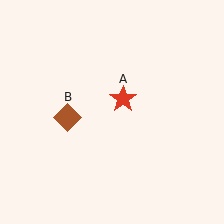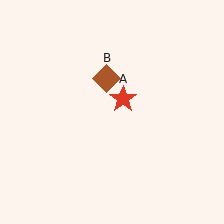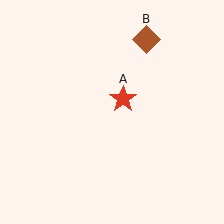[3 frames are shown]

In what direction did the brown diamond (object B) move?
The brown diamond (object B) moved up and to the right.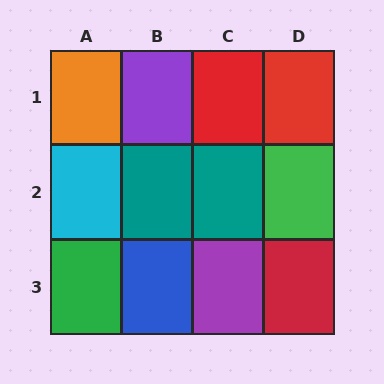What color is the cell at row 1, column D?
Red.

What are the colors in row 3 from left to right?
Green, blue, purple, red.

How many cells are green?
2 cells are green.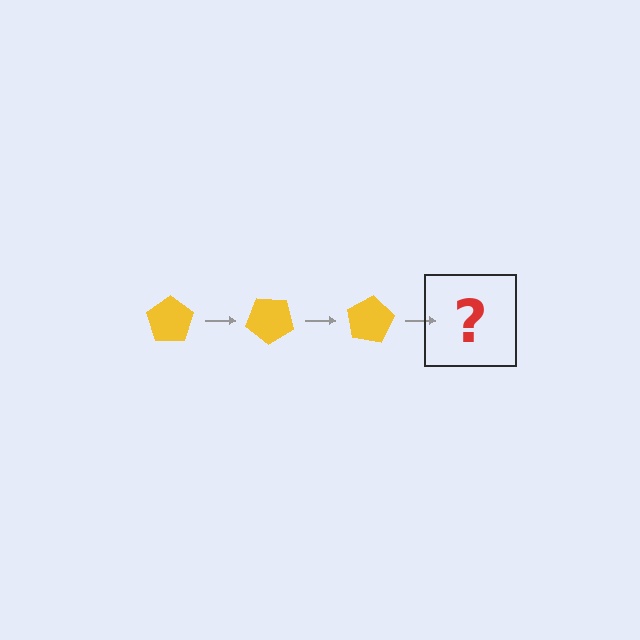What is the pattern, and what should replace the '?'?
The pattern is that the pentagon rotates 40 degrees each step. The '?' should be a yellow pentagon rotated 120 degrees.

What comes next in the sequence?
The next element should be a yellow pentagon rotated 120 degrees.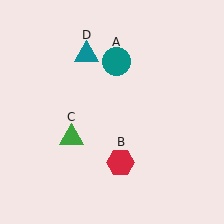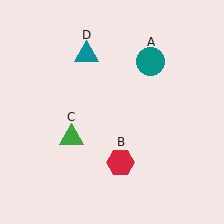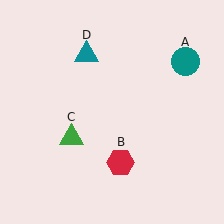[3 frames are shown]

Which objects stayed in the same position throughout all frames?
Red hexagon (object B) and green triangle (object C) and teal triangle (object D) remained stationary.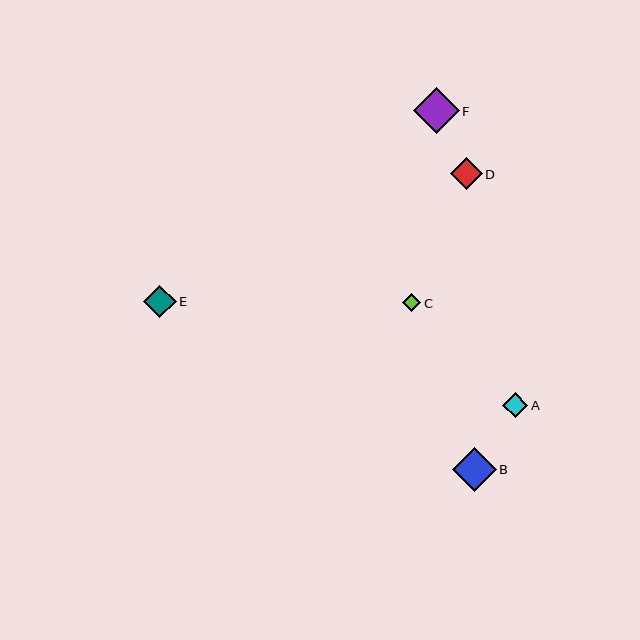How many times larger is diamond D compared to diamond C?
Diamond D is approximately 1.8 times the size of diamond C.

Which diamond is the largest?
Diamond F is the largest with a size of approximately 46 pixels.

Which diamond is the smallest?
Diamond C is the smallest with a size of approximately 18 pixels.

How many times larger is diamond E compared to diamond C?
Diamond E is approximately 1.8 times the size of diamond C.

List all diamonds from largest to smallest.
From largest to smallest: F, B, E, D, A, C.